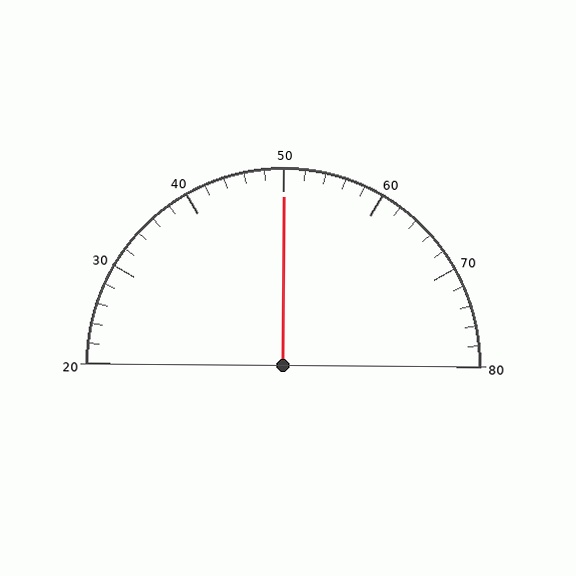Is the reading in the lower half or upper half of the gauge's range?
The reading is in the upper half of the range (20 to 80).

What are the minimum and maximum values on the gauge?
The gauge ranges from 20 to 80.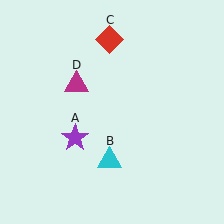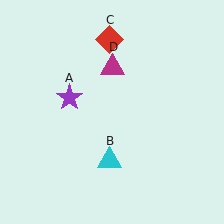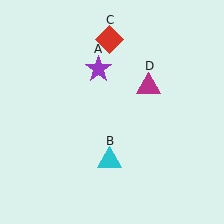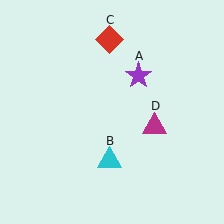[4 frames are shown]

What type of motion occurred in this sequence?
The purple star (object A), magenta triangle (object D) rotated clockwise around the center of the scene.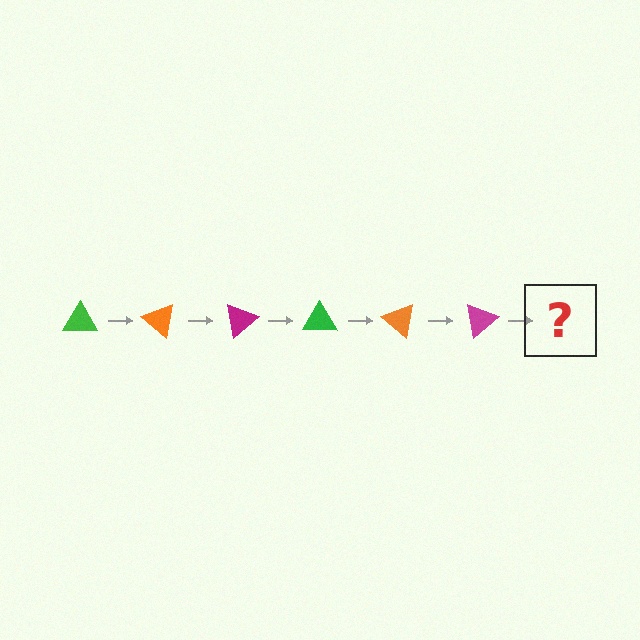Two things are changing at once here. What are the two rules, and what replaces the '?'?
The two rules are that it rotates 40 degrees each step and the color cycles through green, orange, and magenta. The '?' should be a green triangle, rotated 240 degrees from the start.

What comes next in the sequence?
The next element should be a green triangle, rotated 240 degrees from the start.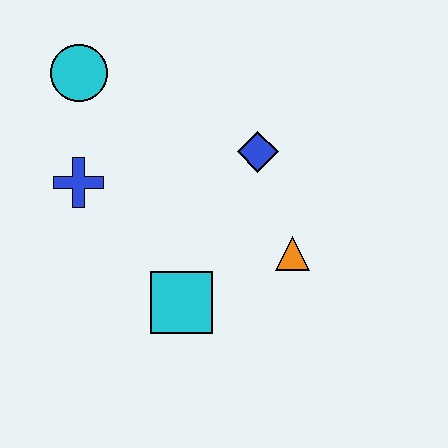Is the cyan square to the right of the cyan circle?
Yes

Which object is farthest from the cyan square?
The cyan circle is farthest from the cyan square.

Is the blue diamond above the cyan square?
Yes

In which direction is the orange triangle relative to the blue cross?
The orange triangle is to the right of the blue cross.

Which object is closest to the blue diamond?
The orange triangle is closest to the blue diamond.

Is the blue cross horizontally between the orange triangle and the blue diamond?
No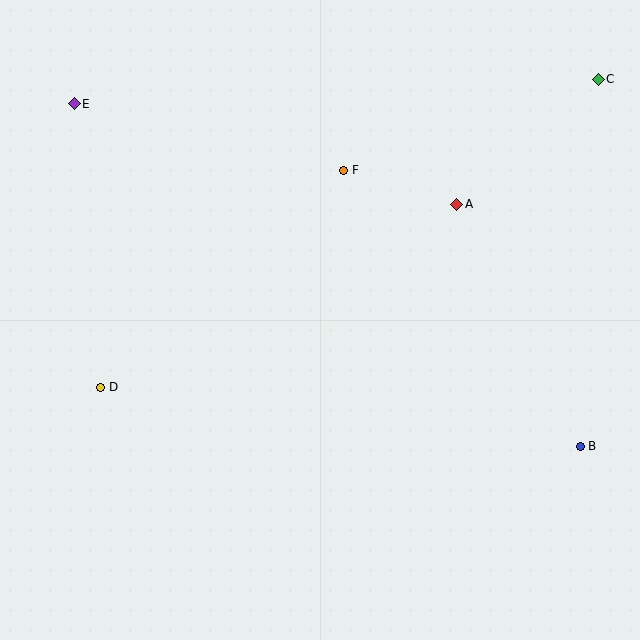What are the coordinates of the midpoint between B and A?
The midpoint between B and A is at (519, 325).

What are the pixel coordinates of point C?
Point C is at (598, 79).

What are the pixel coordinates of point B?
Point B is at (580, 446).